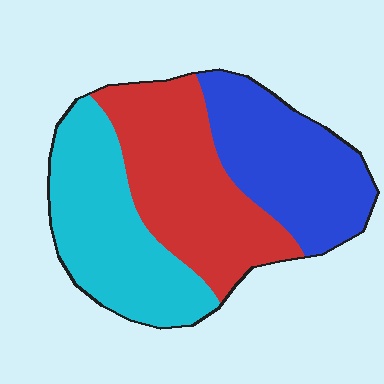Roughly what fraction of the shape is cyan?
Cyan takes up about one third (1/3) of the shape.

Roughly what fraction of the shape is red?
Red covers roughly 35% of the shape.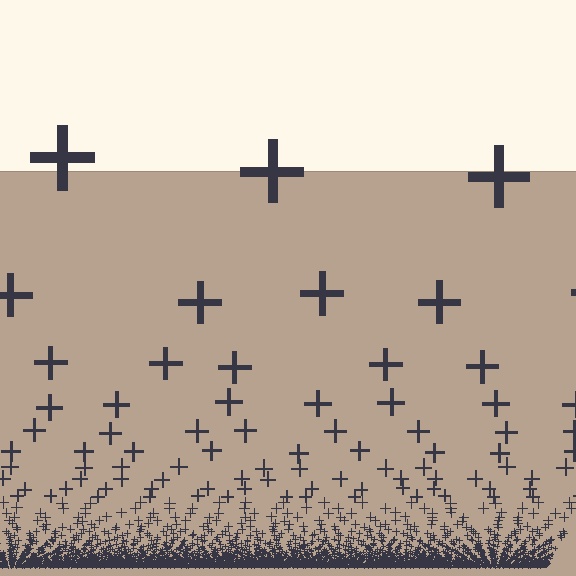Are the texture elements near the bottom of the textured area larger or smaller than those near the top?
Smaller. The gradient is inverted — elements near the bottom are smaller and denser.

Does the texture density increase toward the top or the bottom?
Density increases toward the bottom.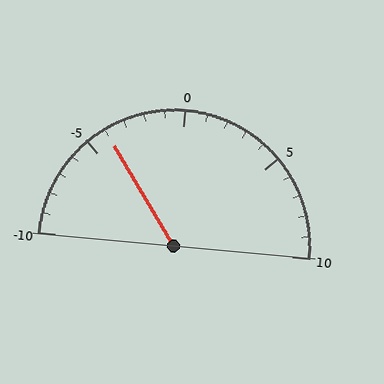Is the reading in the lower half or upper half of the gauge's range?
The reading is in the lower half of the range (-10 to 10).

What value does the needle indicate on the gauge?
The needle indicates approximately -4.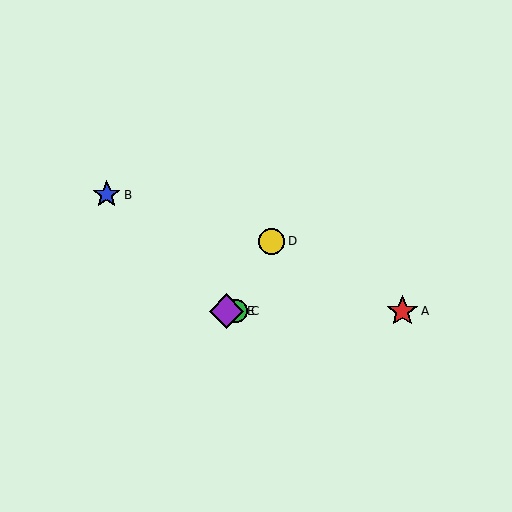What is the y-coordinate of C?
Object C is at y≈311.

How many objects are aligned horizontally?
3 objects (A, C, E) are aligned horizontally.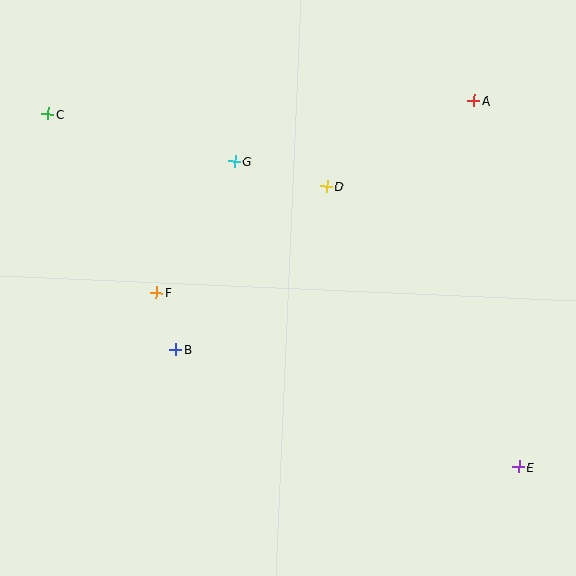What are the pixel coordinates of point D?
Point D is at (326, 186).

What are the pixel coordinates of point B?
Point B is at (176, 349).